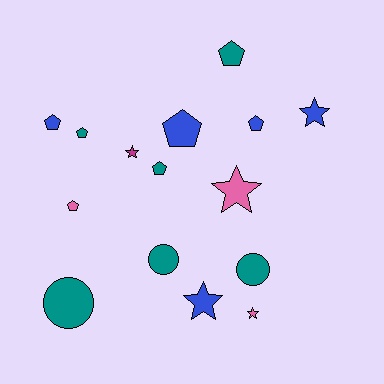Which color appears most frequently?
Teal, with 6 objects.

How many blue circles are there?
There are no blue circles.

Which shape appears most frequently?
Pentagon, with 7 objects.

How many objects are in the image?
There are 15 objects.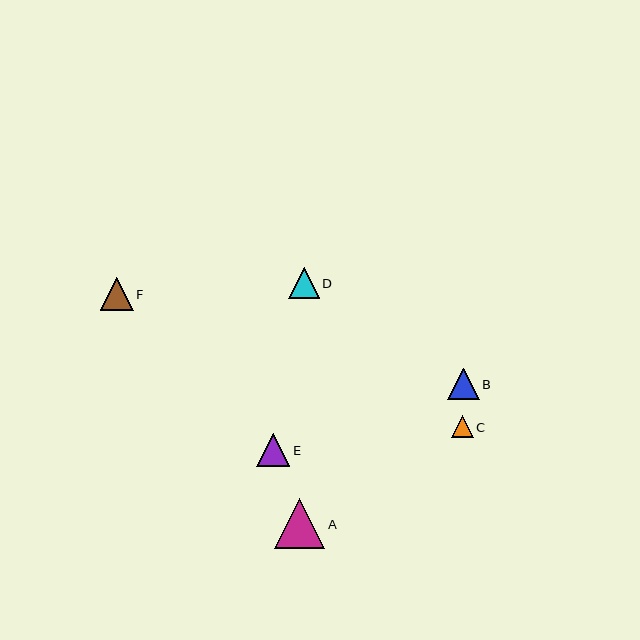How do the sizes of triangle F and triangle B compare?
Triangle F and triangle B are approximately the same size.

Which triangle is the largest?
Triangle A is the largest with a size of approximately 51 pixels.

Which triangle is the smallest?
Triangle C is the smallest with a size of approximately 22 pixels.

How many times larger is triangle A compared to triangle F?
Triangle A is approximately 1.5 times the size of triangle F.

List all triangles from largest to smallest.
From largest to smallest: A, E, F, B, D, C.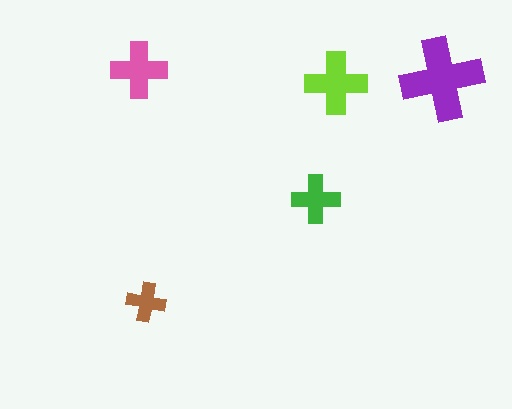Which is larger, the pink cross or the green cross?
The pink one.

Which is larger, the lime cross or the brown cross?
The lime one.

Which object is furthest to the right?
The purple cross is rightmost.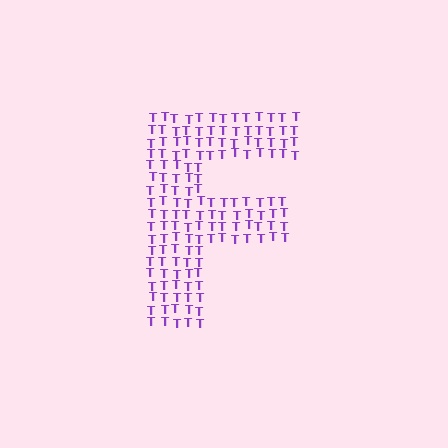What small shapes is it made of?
It is made of small letter T's.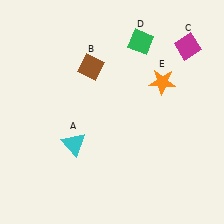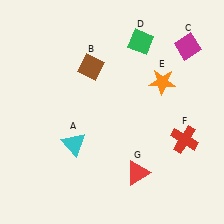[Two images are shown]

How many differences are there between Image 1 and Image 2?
There are 2 differences between the two images.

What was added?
A red cross (F), a red triangle (G) were added in Image 2.